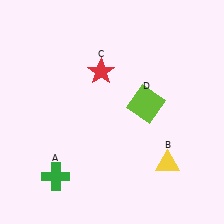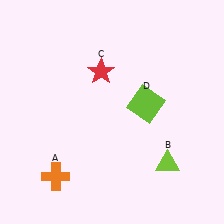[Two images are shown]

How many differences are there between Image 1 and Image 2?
There are 2 differences between the two images.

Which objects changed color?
A changed from green to orange. B changed from yellow to lime.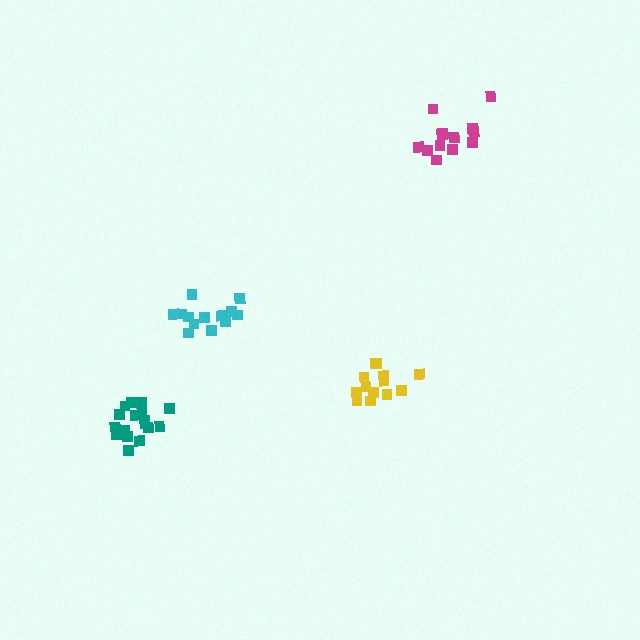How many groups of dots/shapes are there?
There are 4 groups.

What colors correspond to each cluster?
The clusters are colored: cyan, yellow, teal, magenta.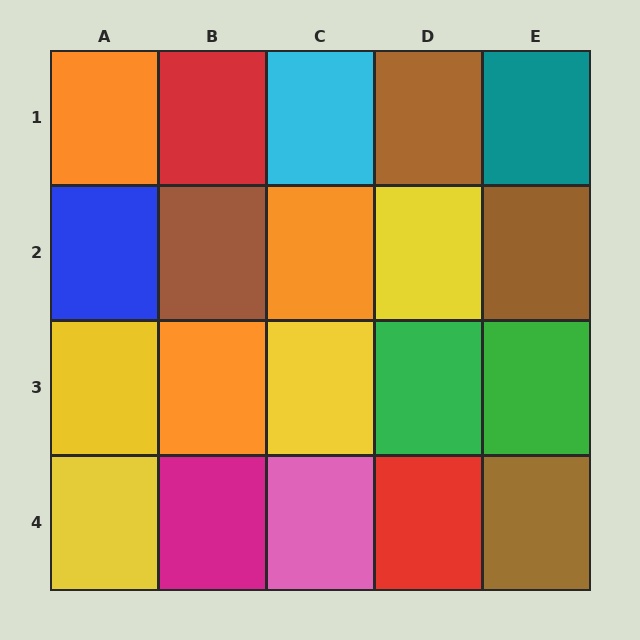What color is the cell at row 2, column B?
Brown.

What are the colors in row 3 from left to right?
Yellow, orange, yellow, green, green.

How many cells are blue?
1 cell is blue.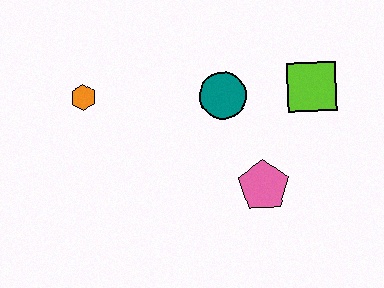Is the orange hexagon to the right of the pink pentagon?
No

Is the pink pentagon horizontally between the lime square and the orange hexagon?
Yes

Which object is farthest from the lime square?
The orange hexagon is farthest from the lime square.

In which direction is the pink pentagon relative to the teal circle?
The pink pentagon is below the teal circle.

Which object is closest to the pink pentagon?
The teal circle is closest to the pink pentagon.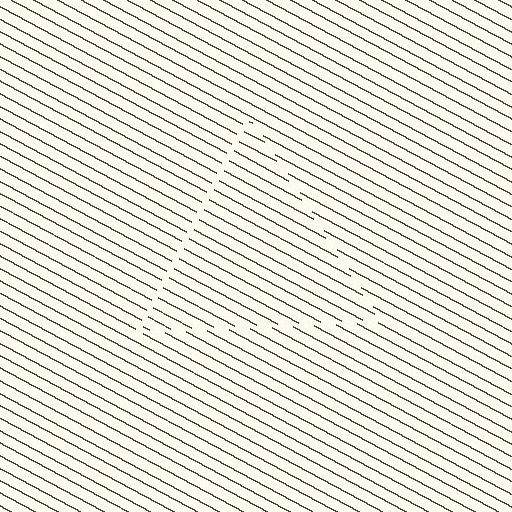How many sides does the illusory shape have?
3 sides — the line-ends trace a triangle.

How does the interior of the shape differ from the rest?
The interior of the shape contains the same grating, shifted by half a period — the contour is defined by the phase discontinuity where line-ends from the inner and outer gratings abut.